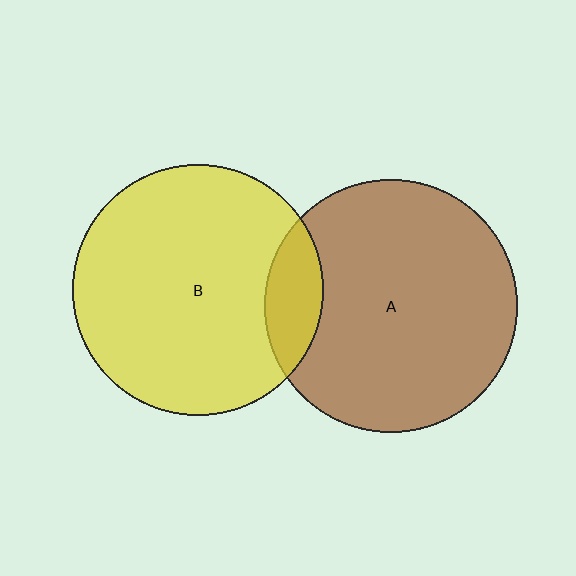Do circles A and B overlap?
Yes.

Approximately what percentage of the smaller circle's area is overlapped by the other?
Approximately 15%.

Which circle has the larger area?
Circle A (brown).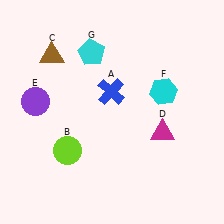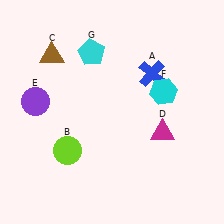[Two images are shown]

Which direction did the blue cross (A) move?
The blue cross (A) moved right.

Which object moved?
The blue cross (A) moved right.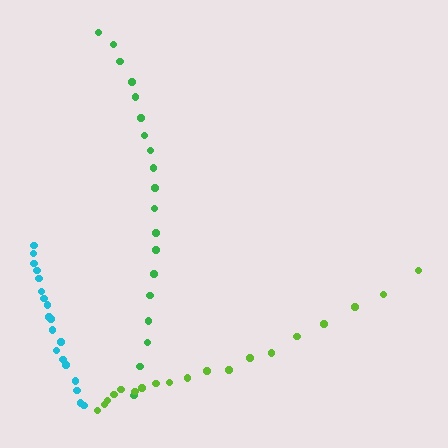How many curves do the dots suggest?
There are 3 distinct paths.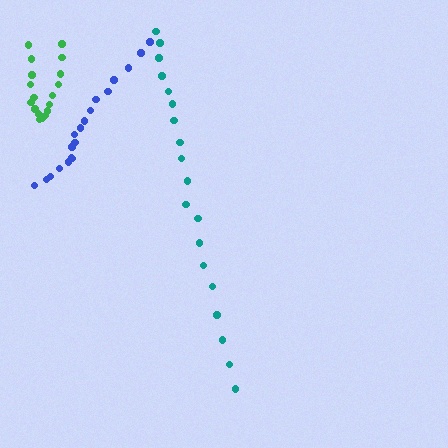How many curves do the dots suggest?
There are 3 distinct paths.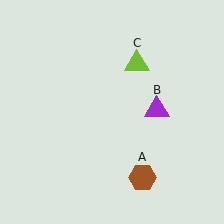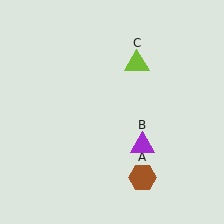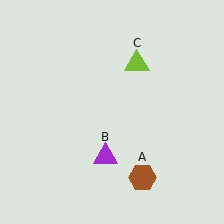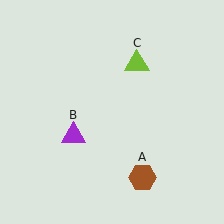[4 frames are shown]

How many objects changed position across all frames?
1 object changed position: purple triangle (object B).